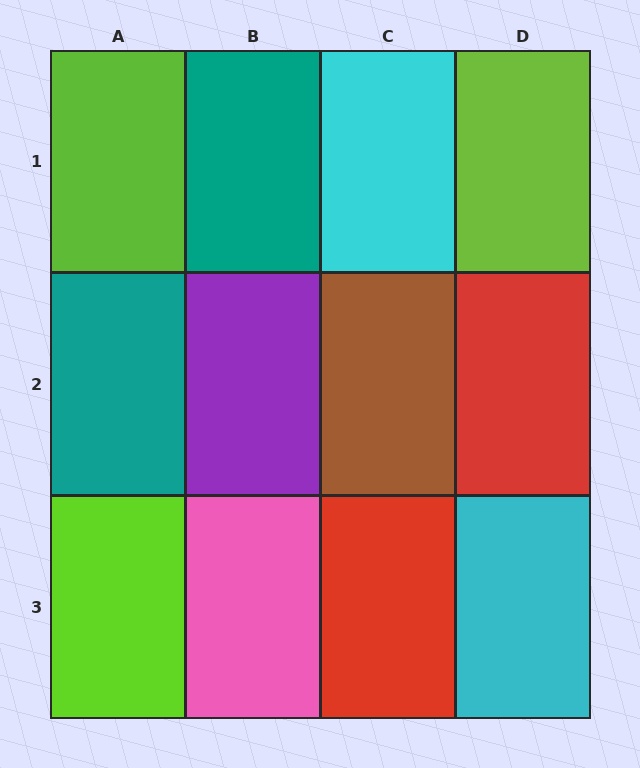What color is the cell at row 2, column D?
Red.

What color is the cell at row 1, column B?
Teal.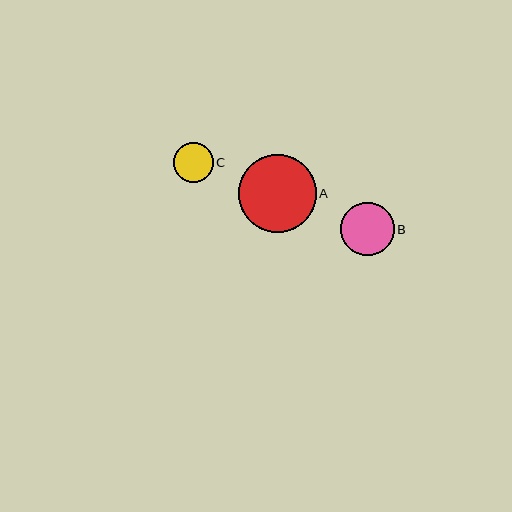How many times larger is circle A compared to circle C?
Circle A is approximately 1.9 times the size of circle C.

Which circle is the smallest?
Circle C is the smallest with a size of approximately 40 pixels.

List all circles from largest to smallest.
From largest to smallest: A, B, C.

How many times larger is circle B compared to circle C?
Circle B is approximately 1.3 times the size of circle C.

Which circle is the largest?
Circle A is the largest with a size of approximately 78 pixels.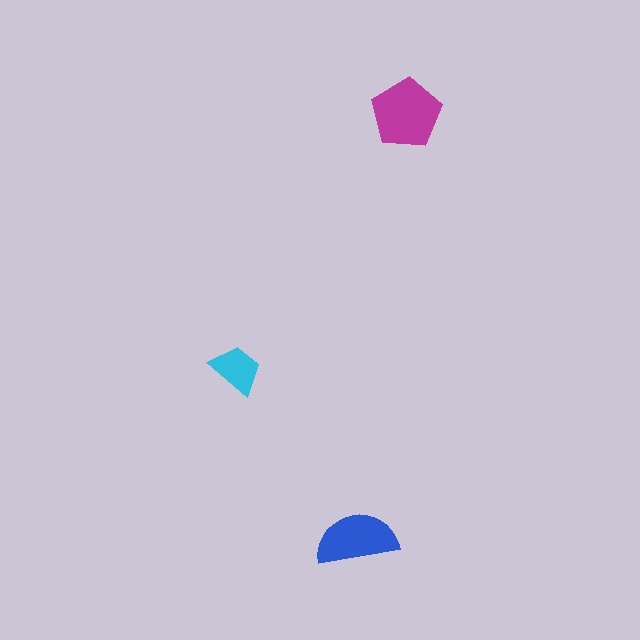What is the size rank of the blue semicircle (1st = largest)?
2nd.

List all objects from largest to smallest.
The magenta pentagon, the blue semicircle, the cyan trapezoid.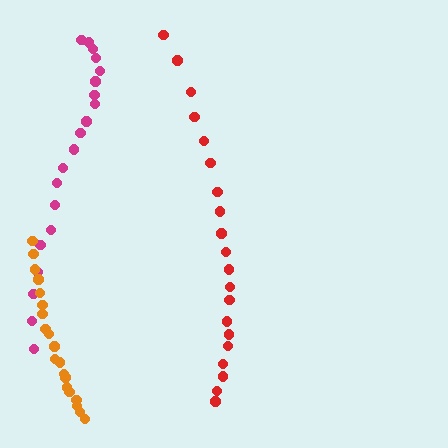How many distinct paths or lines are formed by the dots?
There are 3 distinct paths.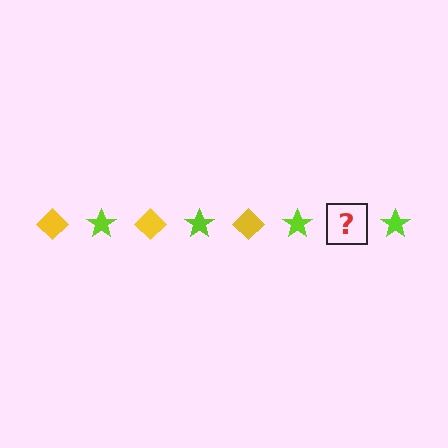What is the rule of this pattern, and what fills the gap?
The rule is that the pattern alternates between yellow diamond and lime star. The gap should be filled with a yellow diamond.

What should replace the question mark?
The question mark should be replaced with a yellow diamond.